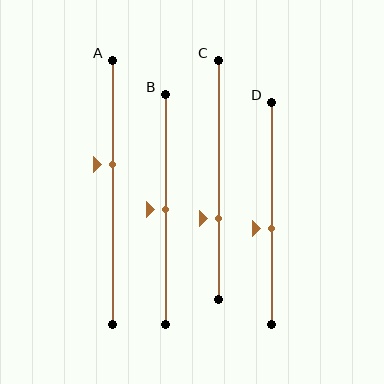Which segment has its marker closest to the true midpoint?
Segment B has its marker closest to the true midpoint.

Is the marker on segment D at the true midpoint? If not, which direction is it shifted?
No, the marker on segment D is shifted downward by about 7% of the segment length.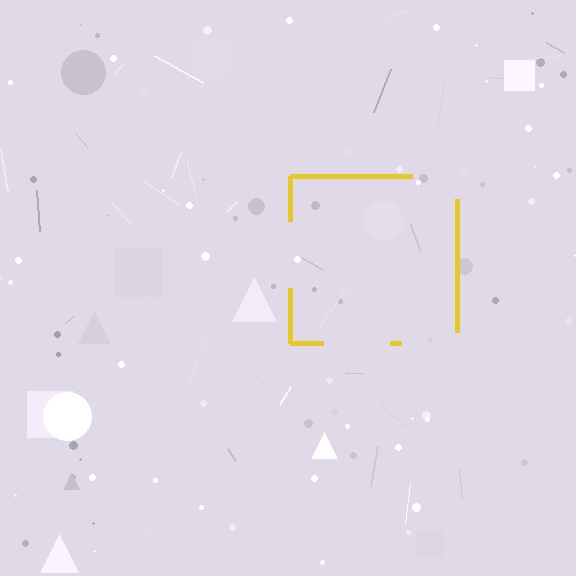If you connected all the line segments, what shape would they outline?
They would outline a square.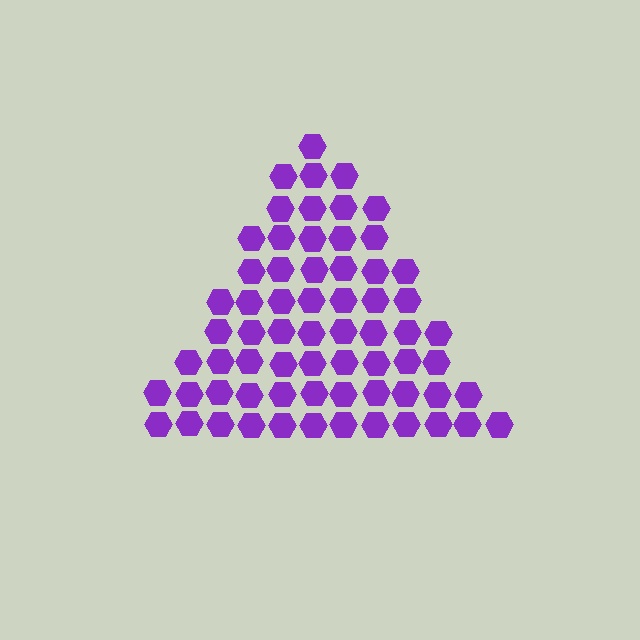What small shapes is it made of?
It is made of small hexagons.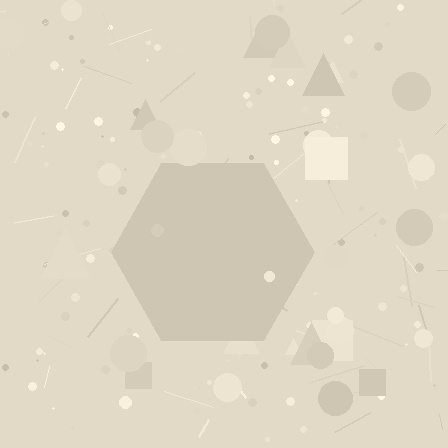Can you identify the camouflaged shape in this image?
The camouflaged shape is a hexagon.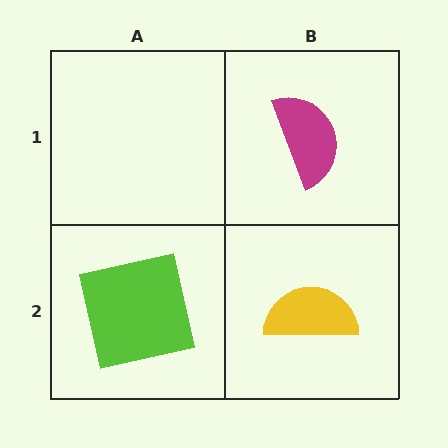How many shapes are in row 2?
2 shapes.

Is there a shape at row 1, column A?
No, that cell is empty.